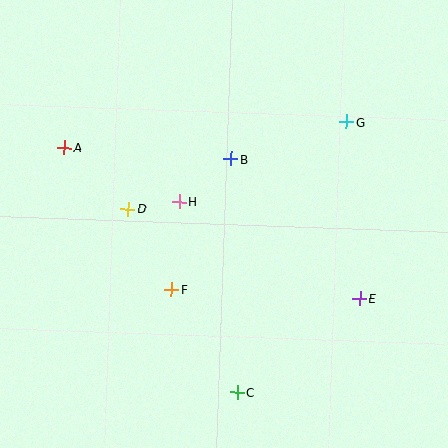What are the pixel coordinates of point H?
Point H is at (179, 202).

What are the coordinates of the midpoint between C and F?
The midpoint between C and F is at (204, 341).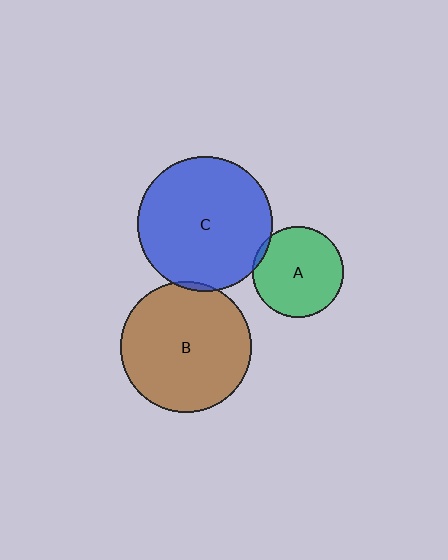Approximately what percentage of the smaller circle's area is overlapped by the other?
Approximately 5%.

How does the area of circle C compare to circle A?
Approximately 2.2 times.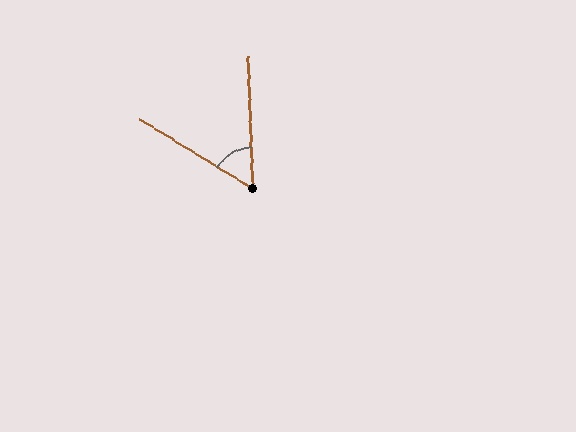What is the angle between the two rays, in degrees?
Approximately 56 degrees.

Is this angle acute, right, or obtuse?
It is acute.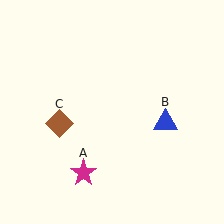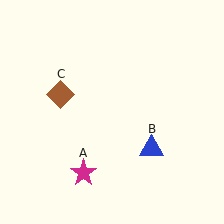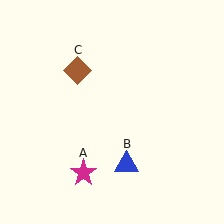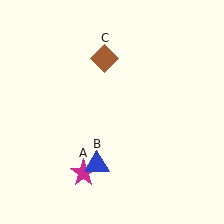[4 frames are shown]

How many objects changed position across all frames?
2 objects changed position: blue triangle (object B), brown diamond (object C).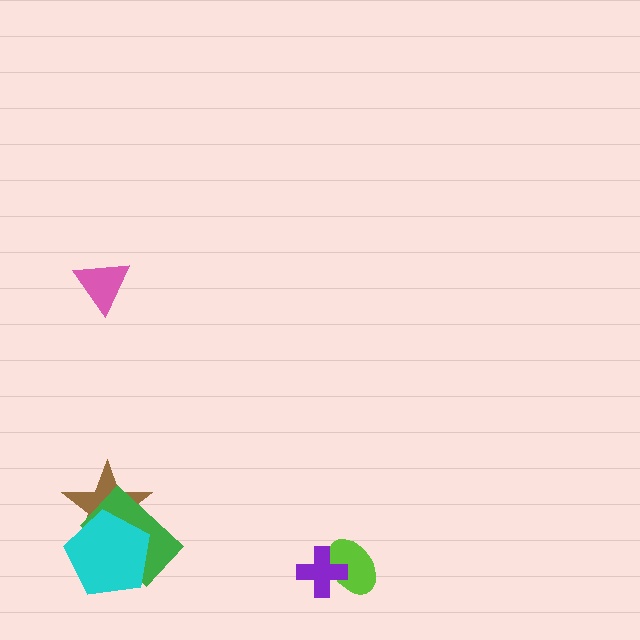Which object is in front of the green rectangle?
The cyan pentagon is in front of the green rectangle.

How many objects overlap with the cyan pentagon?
2 objects overlap with the cyan pentagon.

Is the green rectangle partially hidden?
Yes, it is partially covered by another shape.